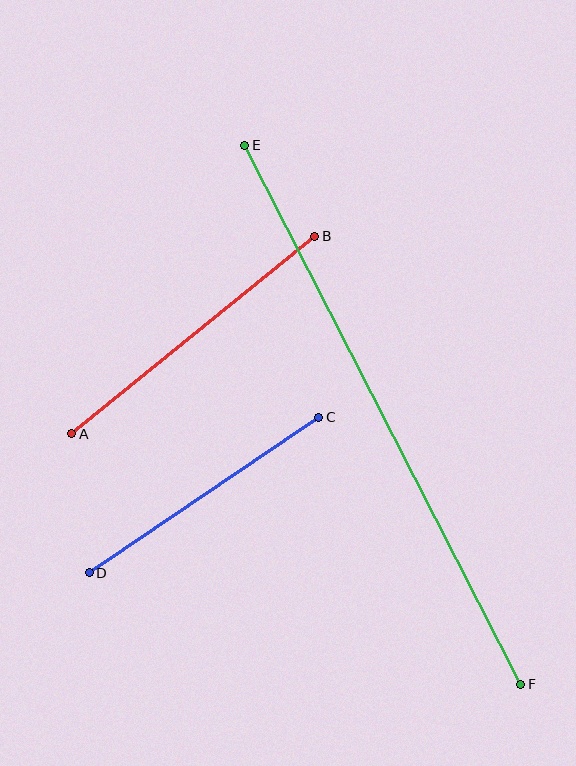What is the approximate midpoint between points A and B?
The midpoint is at approximately (193, 335) pixels.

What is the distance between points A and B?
The distance is approximately 313 pixels.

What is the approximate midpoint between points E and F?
The midpoint is at approximately (383, 415) pixels.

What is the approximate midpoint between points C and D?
The midpoint is at approximately (204, 495) pixels.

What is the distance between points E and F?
The distance is approximately 606 pixels.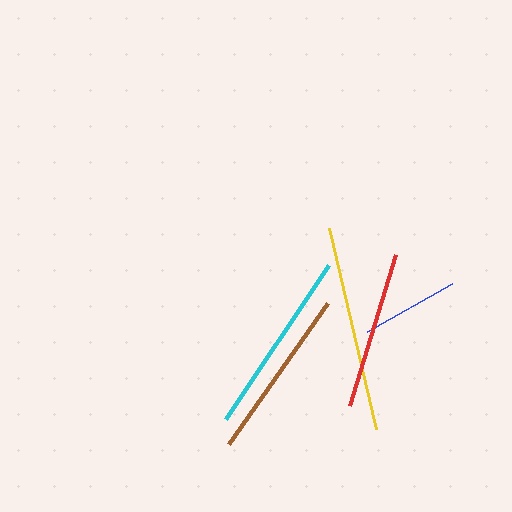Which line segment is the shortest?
The blue line is the shortest at approximately 98 pixels.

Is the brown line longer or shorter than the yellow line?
The yellow line is longer than the brown line.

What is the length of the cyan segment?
The cyan segment is approximately 185 pixels long.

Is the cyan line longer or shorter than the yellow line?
The yellow line is longer than the cyan line.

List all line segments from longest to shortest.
From longest to shortest: yellow, cyan, brown, red, blue.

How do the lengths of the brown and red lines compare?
The brown and red lines are approximately the same length.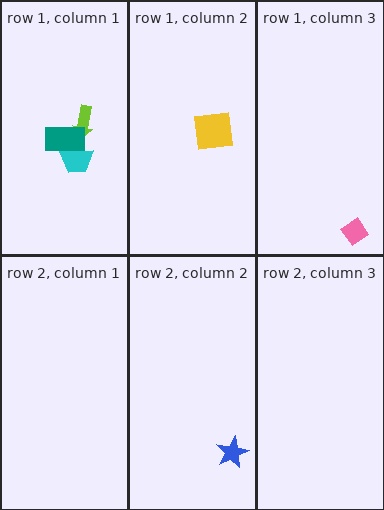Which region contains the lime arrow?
The row 1, column 1 region.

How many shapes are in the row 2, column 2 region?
1.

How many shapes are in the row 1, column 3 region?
1.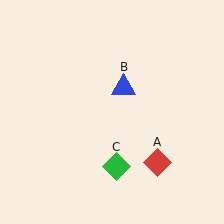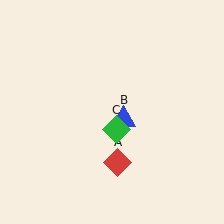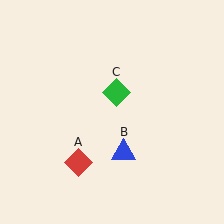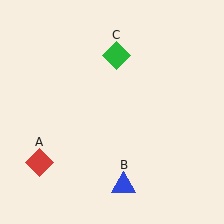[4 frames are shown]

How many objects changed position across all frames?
3 objects changed position: red diamond (object A), blue triangle (object B), green diamond (object C).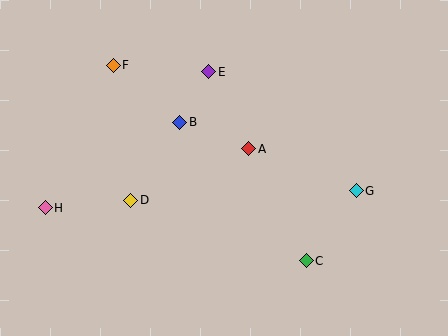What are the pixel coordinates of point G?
Point G is at (356, 191).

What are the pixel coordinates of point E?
Point E is at (209, 72).